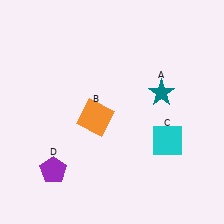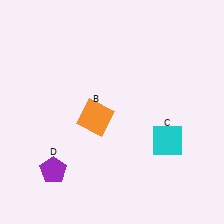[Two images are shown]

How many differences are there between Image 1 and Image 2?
There is 1 difference between the two images.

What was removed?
The teal star (A) was removed in Image 2.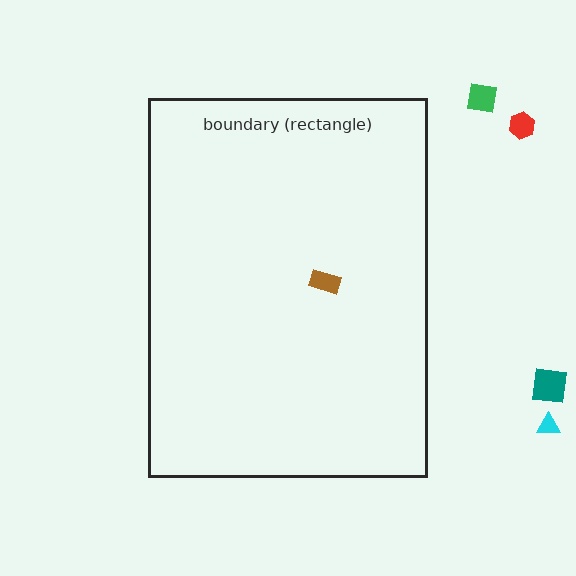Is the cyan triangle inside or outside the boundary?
Outside.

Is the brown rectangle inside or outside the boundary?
Inside.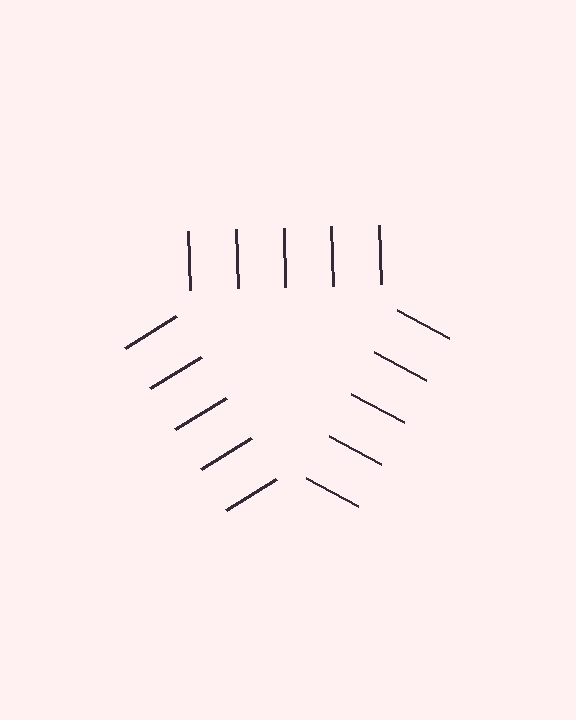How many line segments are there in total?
15 — 5 along each of the 3 edges.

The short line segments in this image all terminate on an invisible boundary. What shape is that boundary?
An illusory triangle — the line segments terminate on its edges but no continuous stroke is drawn.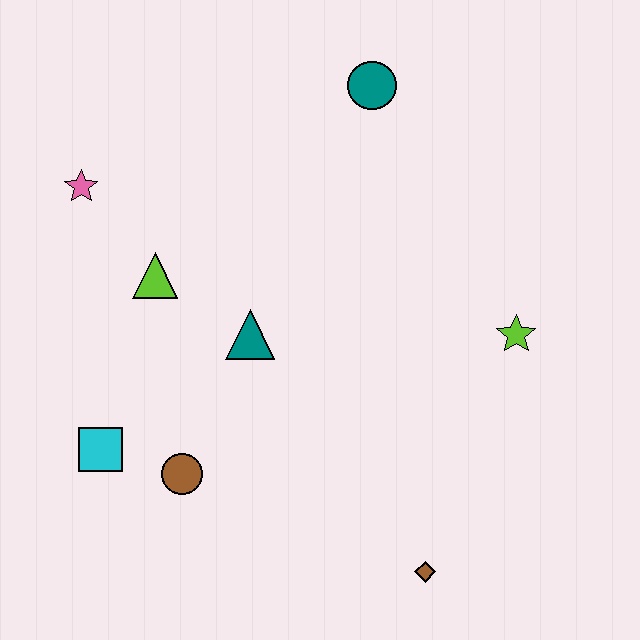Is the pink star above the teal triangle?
Yes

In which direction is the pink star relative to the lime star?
The pink star is to the left of the lime star.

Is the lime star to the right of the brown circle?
Yes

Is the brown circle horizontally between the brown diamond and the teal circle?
No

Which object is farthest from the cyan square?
The teal circle is farthest from the cyan square.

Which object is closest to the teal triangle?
The lime triangle is closest to the teal triangle.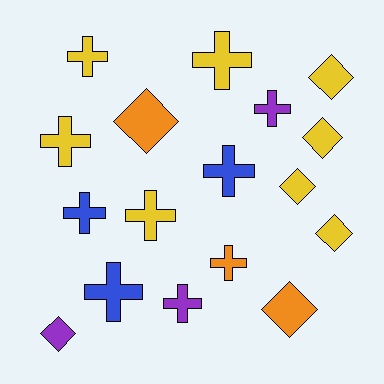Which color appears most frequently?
Yellow, with 8 objects.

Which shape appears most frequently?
Cross, with 10 objects.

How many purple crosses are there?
There are 2 purple crosses.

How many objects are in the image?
There are 17 objects.